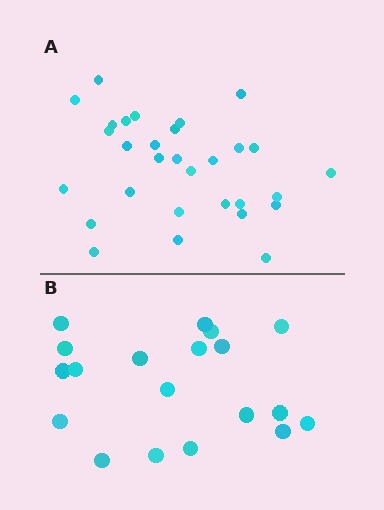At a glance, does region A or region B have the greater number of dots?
Region A (the top region) has more dots.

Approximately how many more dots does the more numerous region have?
Region A has roughly 12 or so more dots than region B.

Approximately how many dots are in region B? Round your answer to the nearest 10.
About 20 dots. (The exact count is 19, which rounds to 20.)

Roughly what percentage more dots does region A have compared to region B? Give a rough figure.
About 60% more.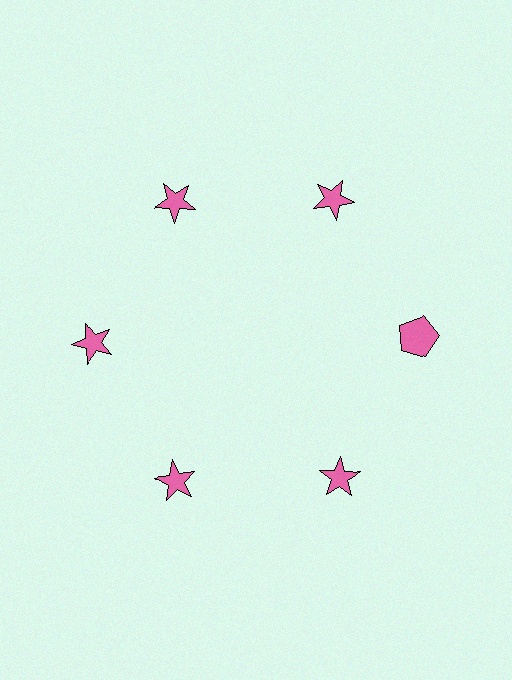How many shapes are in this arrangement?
There are 6 shapes arranged in a ring pattern.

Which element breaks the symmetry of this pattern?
The pink pentagon at roughly the 3 o'clock position breaks the symmetry. All other shapes are pink stars.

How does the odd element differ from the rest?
It has a different shape: pentagon instead of star.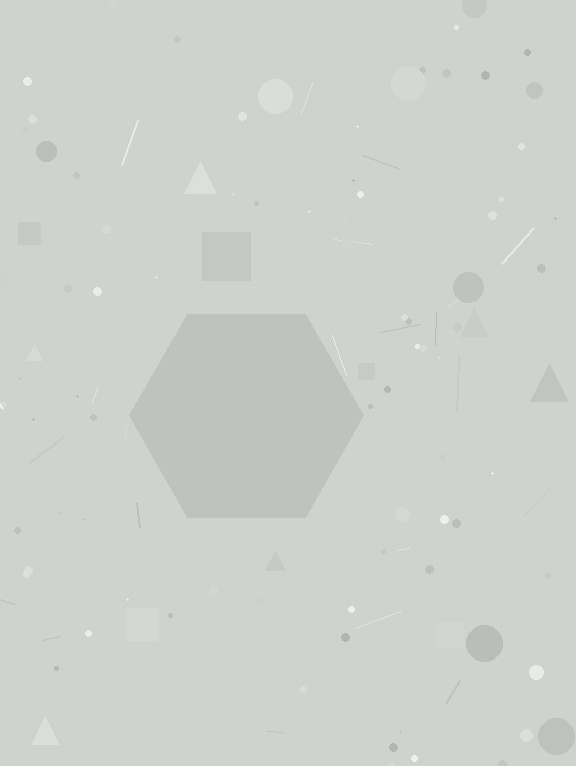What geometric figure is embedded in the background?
A hexagon is embedded in the background.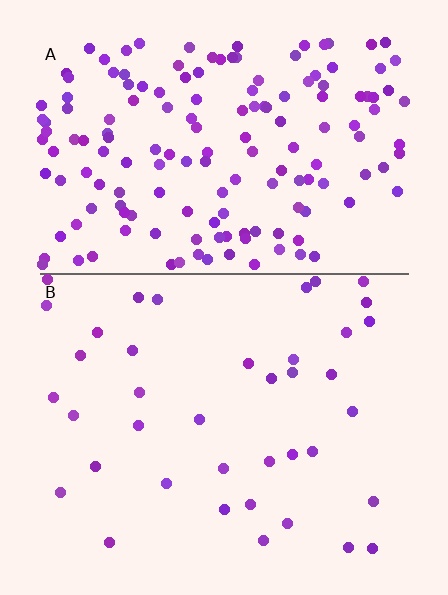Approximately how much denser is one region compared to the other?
Approximately 4.1× — region A over region B.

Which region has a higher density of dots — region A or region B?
A (the top).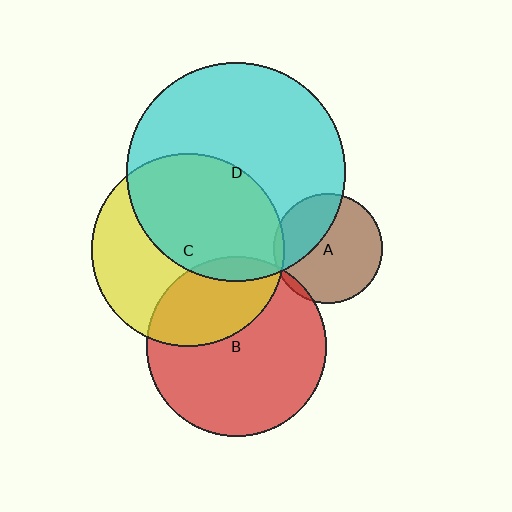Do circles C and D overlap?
Yes.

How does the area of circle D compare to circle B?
Approximately 1.5 times.